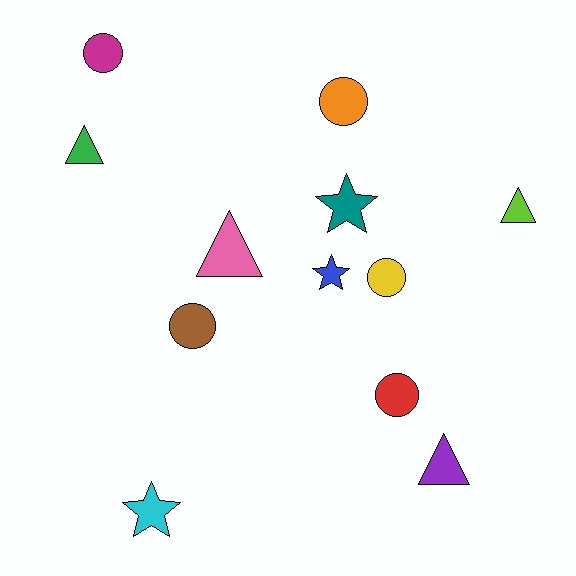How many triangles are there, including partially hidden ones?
There are 4 triangles.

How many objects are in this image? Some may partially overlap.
There are 12 objects.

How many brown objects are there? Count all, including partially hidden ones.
There is 1 brown object.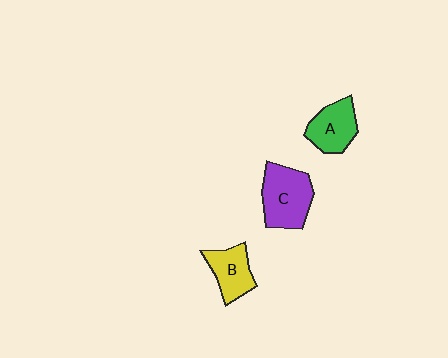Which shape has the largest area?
Shape C (purple).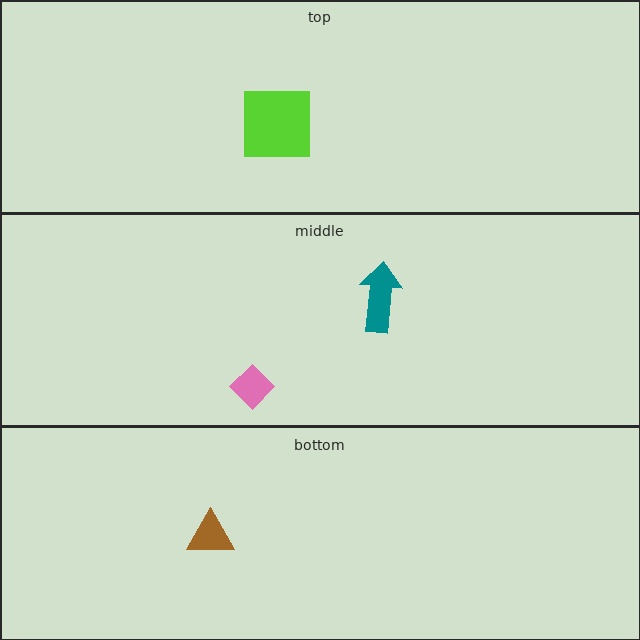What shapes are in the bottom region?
The brown triangle.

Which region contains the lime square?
The top region.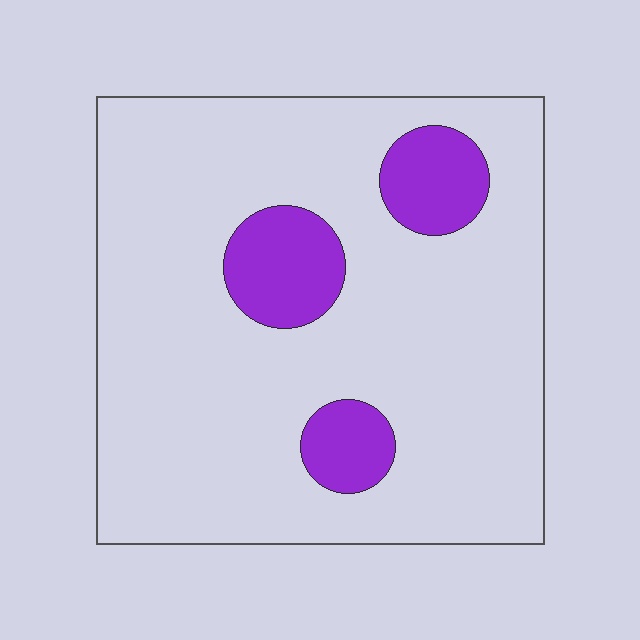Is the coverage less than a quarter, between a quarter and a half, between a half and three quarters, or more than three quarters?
Less than a quarter.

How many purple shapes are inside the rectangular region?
3.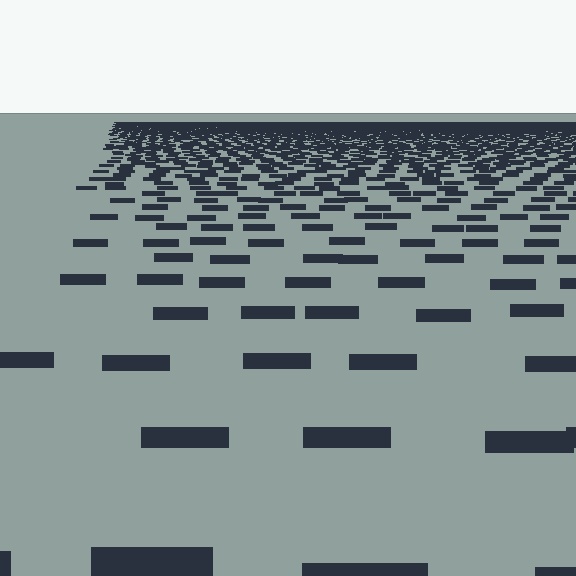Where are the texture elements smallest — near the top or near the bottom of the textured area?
Near the top.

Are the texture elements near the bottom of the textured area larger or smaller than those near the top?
Larger. Near the bottom, elements are closer to the viewer and appear at a bigger on-screen size.